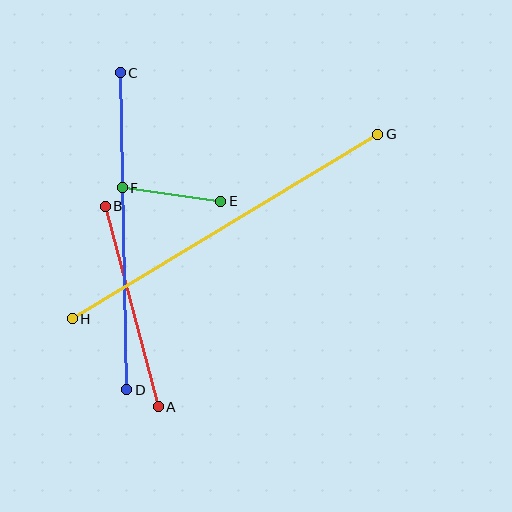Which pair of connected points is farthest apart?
Points G and H are farthest apart.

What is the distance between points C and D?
The distance is approximately 317 pixels.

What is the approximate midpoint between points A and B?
The midpoint is at approximately (132, 306) pixels.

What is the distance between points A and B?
The distance is approximately 207 pixels.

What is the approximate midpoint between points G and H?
The midpoint is at approximately (225, 227) pixels.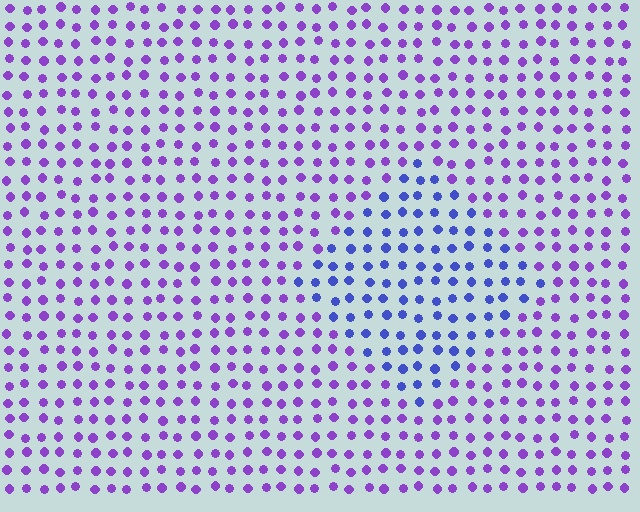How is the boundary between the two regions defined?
The boundary is defined purely by a slight shift in hue (about 40 degrees). Spacing, size, and orientation are identical on both sides.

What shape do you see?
I see a diamond.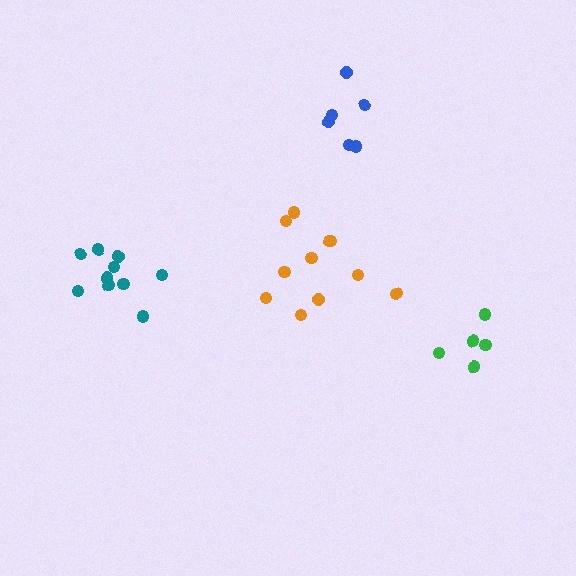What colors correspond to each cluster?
The clusters are colored: orange, blue, green, teal.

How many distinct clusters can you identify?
There are 4 distinct clusters.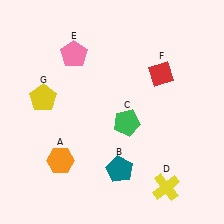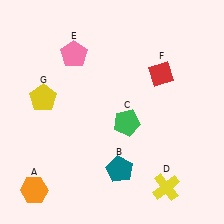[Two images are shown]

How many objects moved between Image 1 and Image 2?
1 object moved between the two images.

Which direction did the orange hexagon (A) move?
The orange hexagon (A) moved down.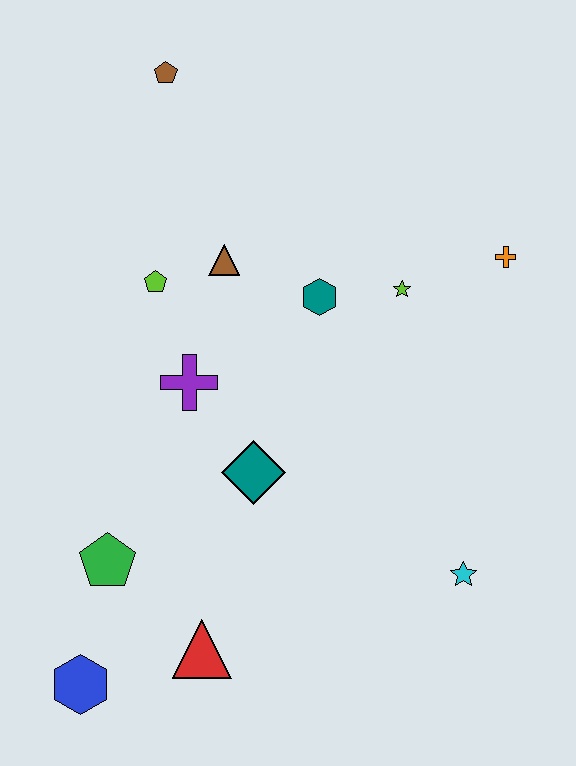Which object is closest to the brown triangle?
The lime pentagon is closest to the brown triangle.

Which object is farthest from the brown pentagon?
The blue hexagon is farthest from the brown pentagon.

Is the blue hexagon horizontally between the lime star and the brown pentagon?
No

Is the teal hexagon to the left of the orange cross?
Yes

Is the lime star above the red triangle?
Yes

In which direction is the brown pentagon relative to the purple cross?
The brown pentagon is above the purple cross.